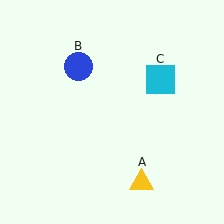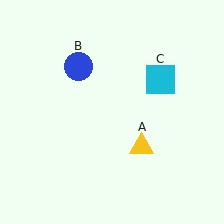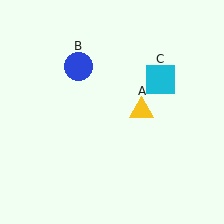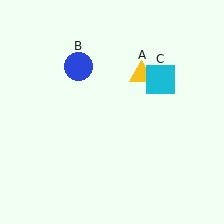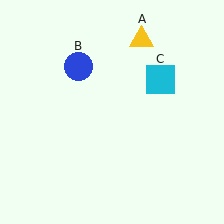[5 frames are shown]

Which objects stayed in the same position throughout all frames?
Blue circle (object B) and cyan square (object C) remained stationary.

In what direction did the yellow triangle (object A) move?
The yellow triangle (object A) moved up.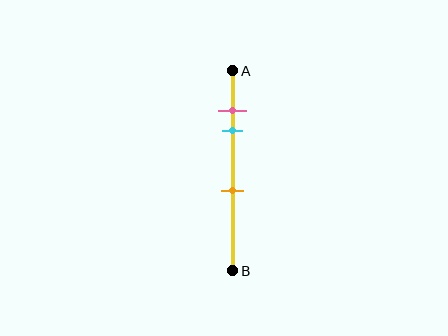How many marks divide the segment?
There are 3 marks dividing the segment.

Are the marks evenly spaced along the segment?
No, the marks are not evenly spaced.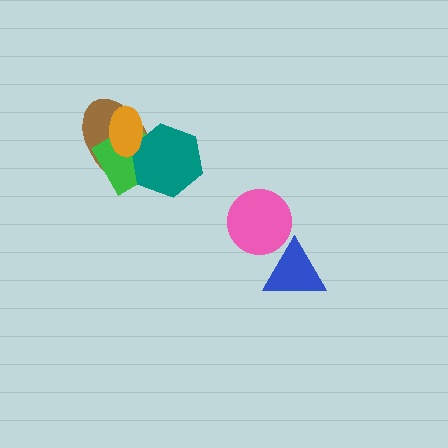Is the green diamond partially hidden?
Yes, it is partially covered by another shape.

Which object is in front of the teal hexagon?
The orange ellipse is in front of the teal hexagon.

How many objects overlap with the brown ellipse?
3 objects overlap with the brown ellipse.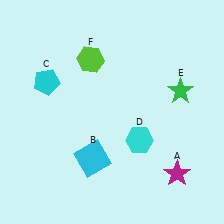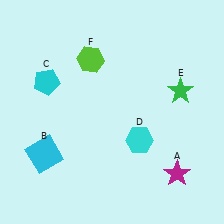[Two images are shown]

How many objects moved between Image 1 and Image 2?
1 object moved between the two images.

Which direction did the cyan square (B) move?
The cyan square (B) moved left.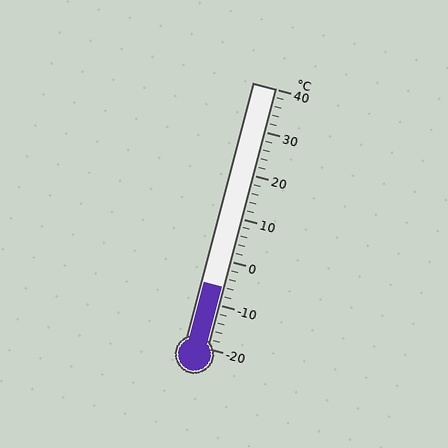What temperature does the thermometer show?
The thermometer shows approximately -6°C.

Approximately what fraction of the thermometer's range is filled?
The thermometer is filled to approximately 25% of its range.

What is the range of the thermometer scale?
The thermometer scale ranges from -20°C to 40°C.